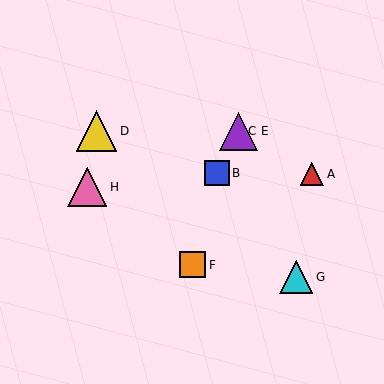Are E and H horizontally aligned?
No, E is at y≈131 and H is at y≈187.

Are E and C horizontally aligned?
Yes, both are at y≈131.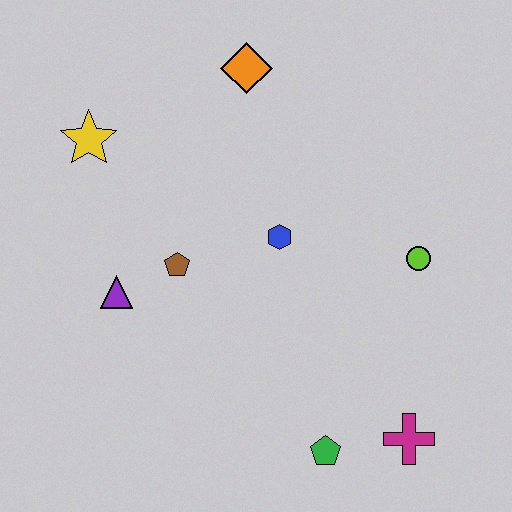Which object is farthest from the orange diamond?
The magenta cross is farthest from the orange diamond.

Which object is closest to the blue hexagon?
The brown pentagon is closest to the blue hexagon.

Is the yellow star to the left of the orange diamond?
Yes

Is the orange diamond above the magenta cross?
Yes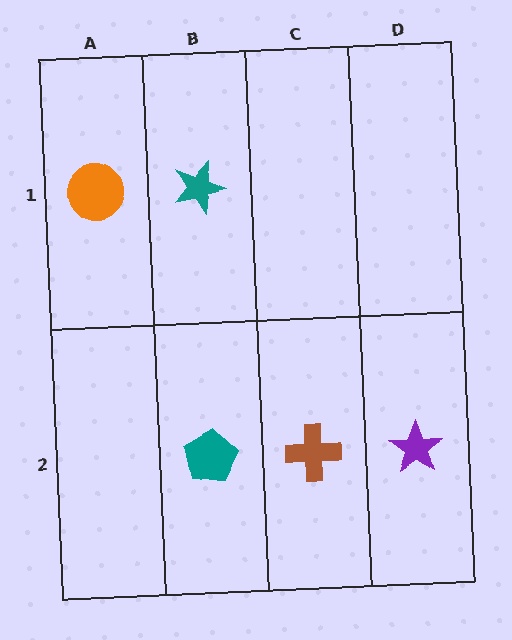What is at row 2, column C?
A brown cross.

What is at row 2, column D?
A purple star.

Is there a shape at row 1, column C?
No, that cell is empty.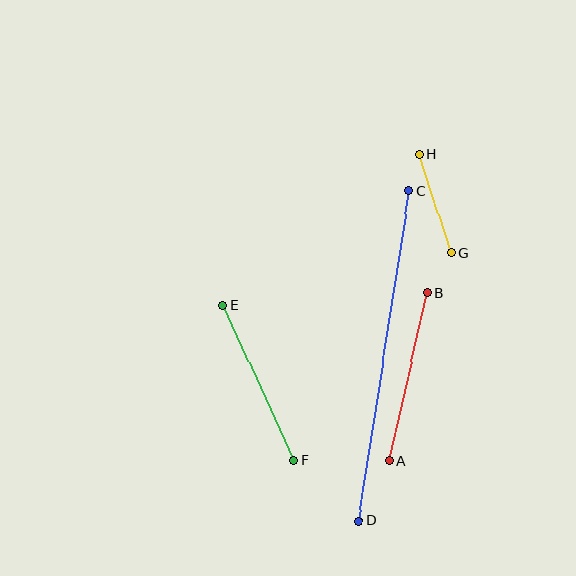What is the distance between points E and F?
The distance is approximately 170 pixels.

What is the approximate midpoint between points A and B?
The midpoint is at approximately (408, 377) pixels.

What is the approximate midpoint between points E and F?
The midpoint is at approximately (258, 383) pixels.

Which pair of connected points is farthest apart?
Points C and D are farthest apart.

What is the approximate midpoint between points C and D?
The midpoint is at approximately (384, 356) pixels.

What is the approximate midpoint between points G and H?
The midpoint is at approximately (435, 204) pixels.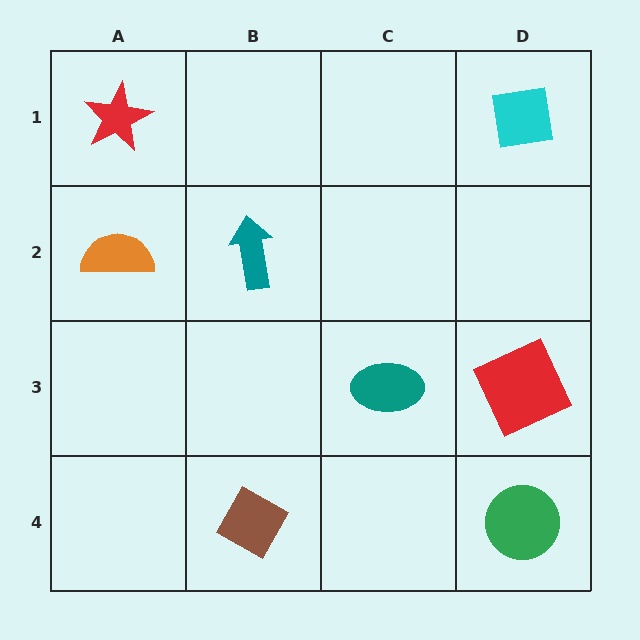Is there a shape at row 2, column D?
No, that cell is empty.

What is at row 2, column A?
An orange semicircle.